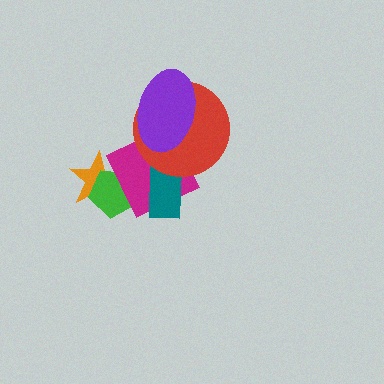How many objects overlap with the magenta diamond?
5 objects overlap with the magenta diamond.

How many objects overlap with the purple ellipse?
2 objects overlap with the purple ellipse.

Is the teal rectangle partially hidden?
Yes, it is partially covered by another shape.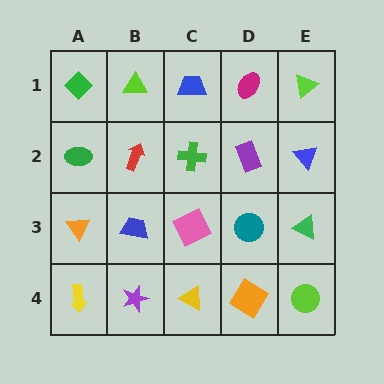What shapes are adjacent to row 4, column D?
A teal circle (row 3, column D), a yellow triangle (row 4, column C), a lime circle (row 4, column E).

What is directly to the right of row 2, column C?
A purple rectangle.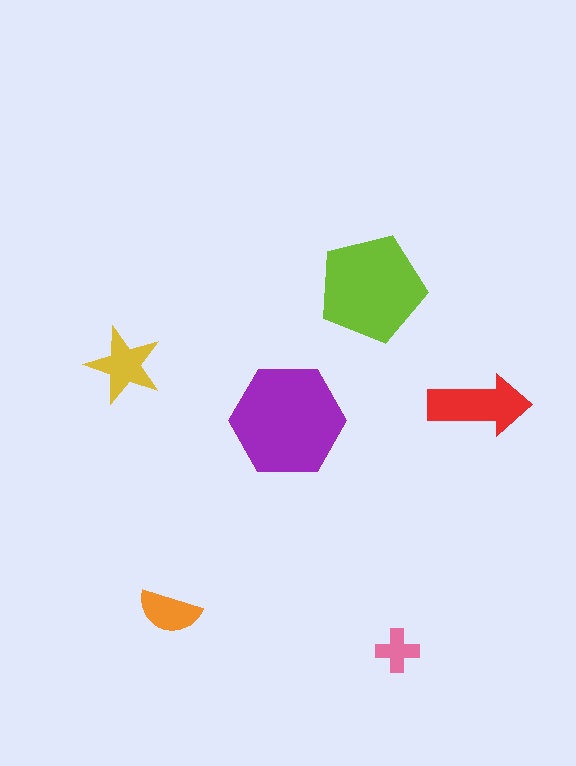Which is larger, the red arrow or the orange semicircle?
The red arrow.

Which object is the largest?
The purple hexagon.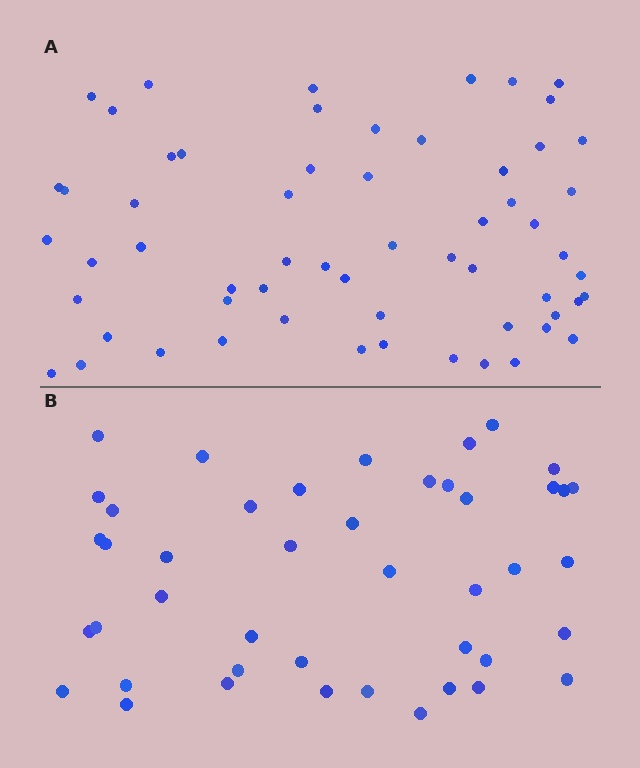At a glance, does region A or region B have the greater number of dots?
Region A (the top region) has more dots.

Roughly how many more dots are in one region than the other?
Region A has approximately 15 more dots than region B.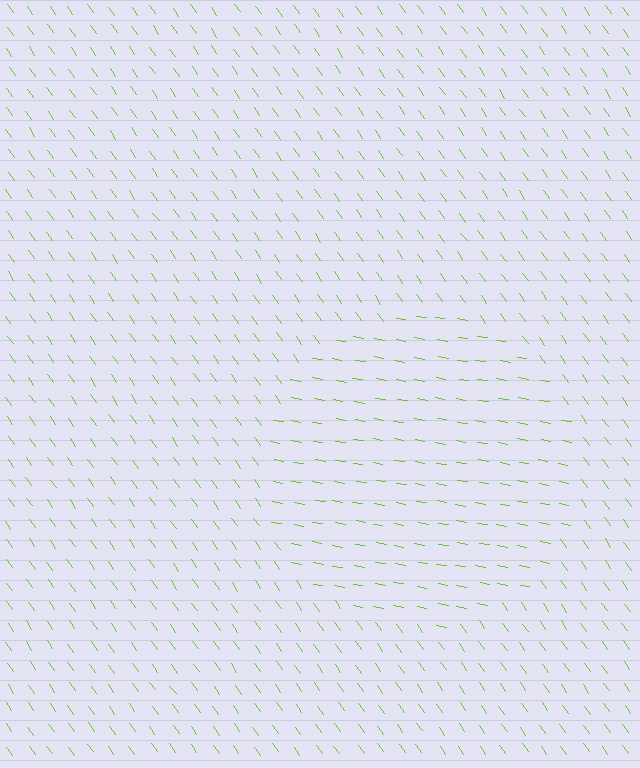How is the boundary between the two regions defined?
The boundary is defined purely by a change in line orientation (approximately 45 degrees difference). All lines are the same color and thickness.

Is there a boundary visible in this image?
Yes, there is a texture boundary formed by a change in line orientation.